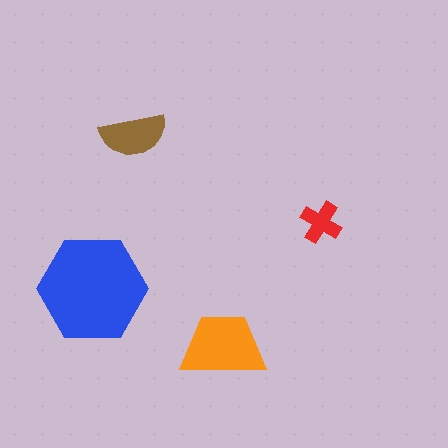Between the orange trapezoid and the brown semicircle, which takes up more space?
The orange trapezoid.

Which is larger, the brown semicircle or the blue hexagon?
The blue hexagon.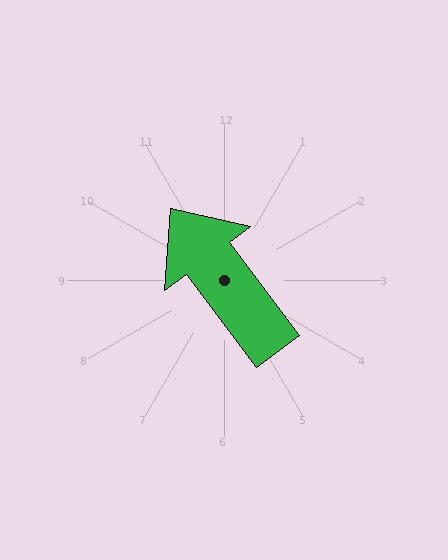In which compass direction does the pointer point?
Northwest.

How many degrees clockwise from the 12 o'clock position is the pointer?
Approximately 323 degrees.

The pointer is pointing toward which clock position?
Roughly 11 o'clock.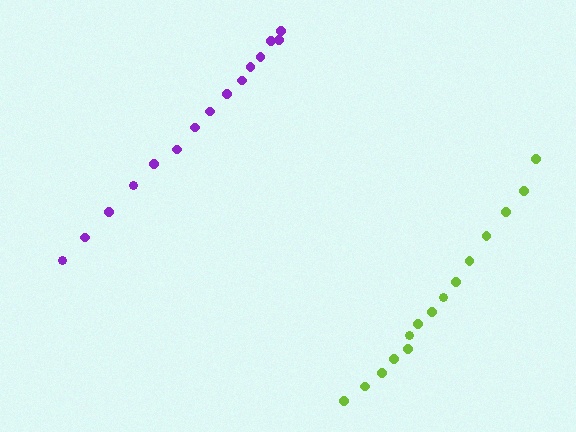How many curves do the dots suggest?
There are 2 distinct paths.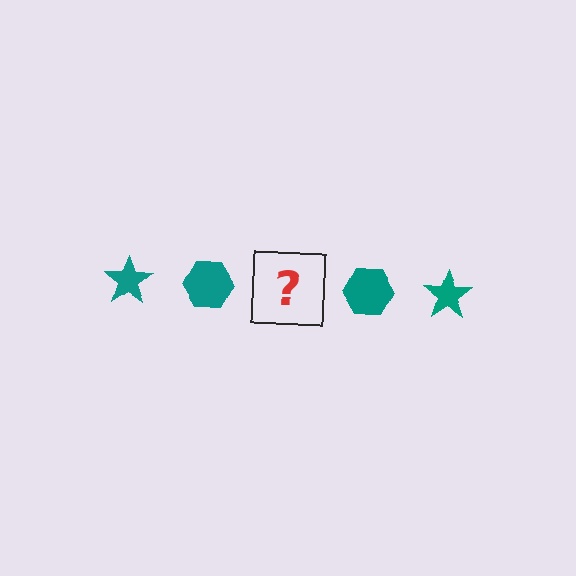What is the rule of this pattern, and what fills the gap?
The rule is that the pattern cycles through star, hexagon shapes in teal. The gap should be filled with a teal star.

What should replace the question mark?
The question mark should be replaced with a teal star.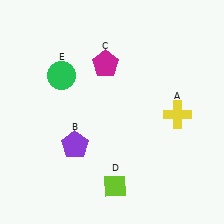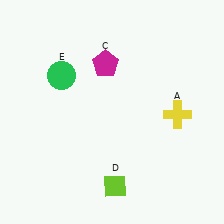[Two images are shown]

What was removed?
The purple pentagon (B) was removed in Image 2.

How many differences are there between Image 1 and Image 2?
There is 1 difference between the two images.